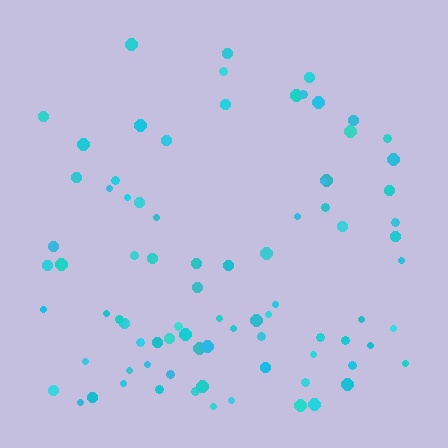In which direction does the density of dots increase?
From top to bottom, with the bottom side densest.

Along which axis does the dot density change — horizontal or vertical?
Vertical.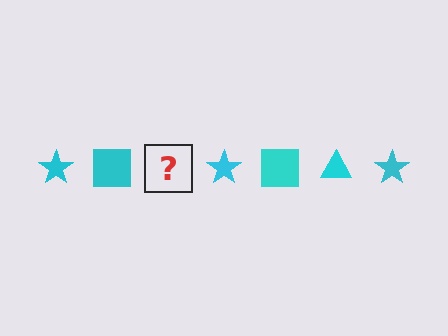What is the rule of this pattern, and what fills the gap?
The rule is that the pattern cycles through star, square, triangle shapes in cyan. The gap should be filled with a cyan triangle.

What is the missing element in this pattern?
The missing element is a cyan triangle.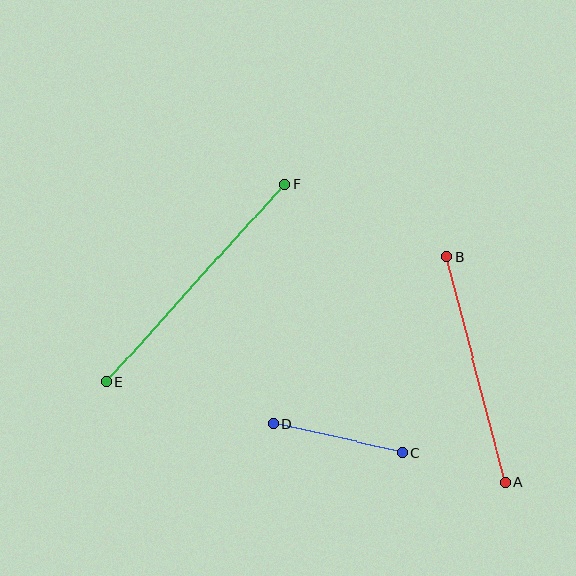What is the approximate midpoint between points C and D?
The midpoint is at approximately (338, 438) pixels.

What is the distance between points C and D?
The distance is approximately 132 pixels.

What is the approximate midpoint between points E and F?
The midpoint is at approximately (196, 283) pixels.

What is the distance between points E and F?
The distance is approximately 266 pixels.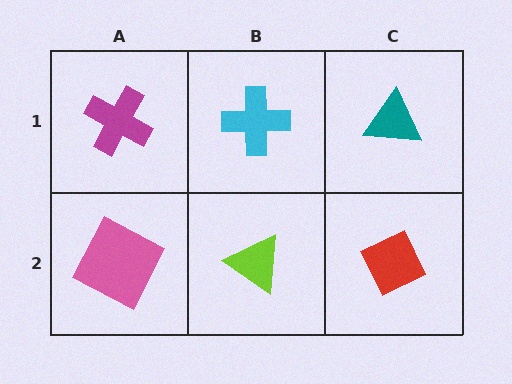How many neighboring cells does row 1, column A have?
2.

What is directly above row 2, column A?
A magenta cross.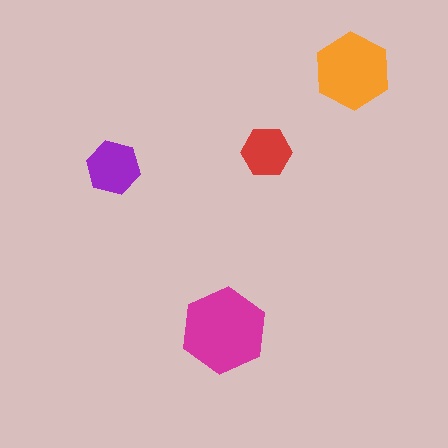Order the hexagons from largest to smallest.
the magenta one, the orange one, the purple one, the red one.